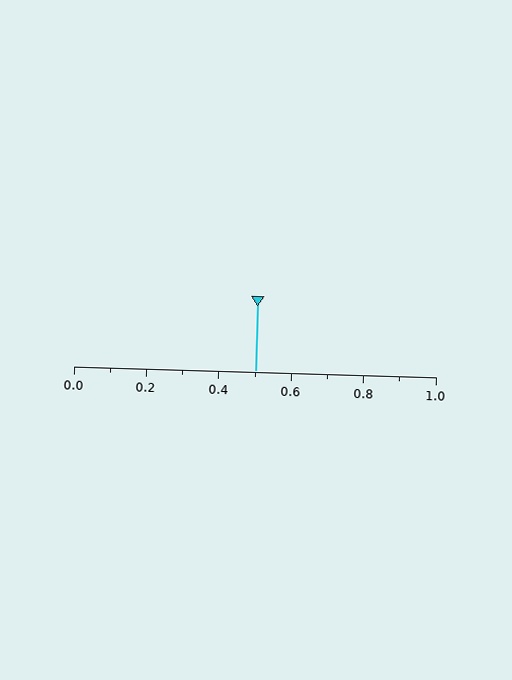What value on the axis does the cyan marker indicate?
The marker indicates approximately 0.5.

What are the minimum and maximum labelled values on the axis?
The axis runs from 0.0 to 1.0.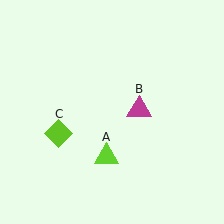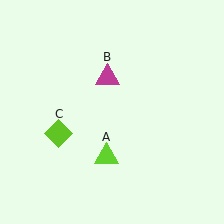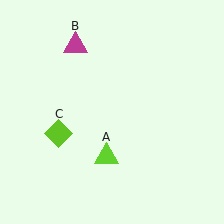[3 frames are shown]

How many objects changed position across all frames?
1 object changed position: magenta triangle (object B).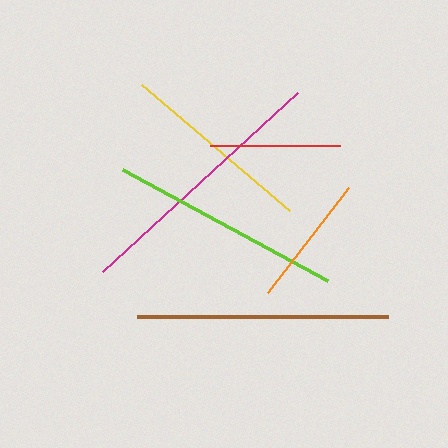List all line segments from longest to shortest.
From longest to shortest: magenta, brown, lime, yellow, orange, red.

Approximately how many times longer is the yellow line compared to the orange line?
The yellow line is approximately 1.5 times the length of the orange line.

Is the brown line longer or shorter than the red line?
The brown line is longer than the red line.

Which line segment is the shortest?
The red line is the shortest at approximately 130 pixels.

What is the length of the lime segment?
The lime segment is approximately 233 pixels long.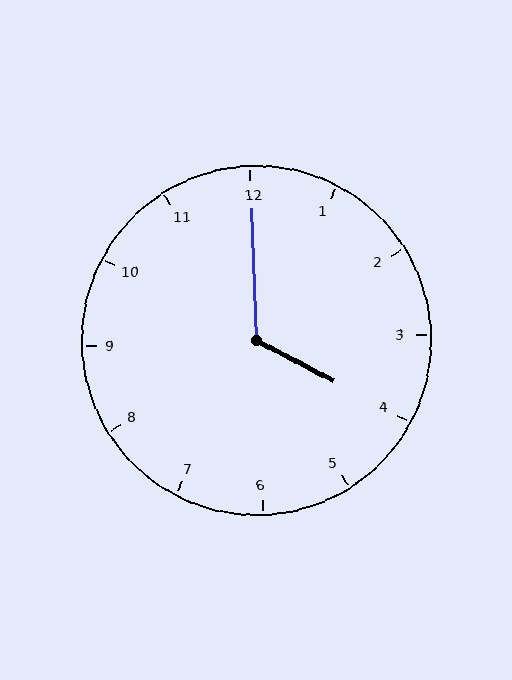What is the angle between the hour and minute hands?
Approximately 120 degrees.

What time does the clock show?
4:00.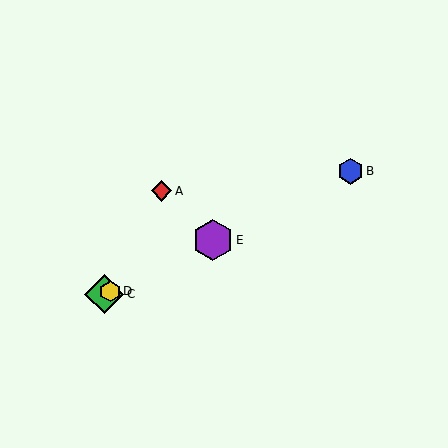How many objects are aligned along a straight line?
4 objects (B, C, D, E) are aligned along a straight line.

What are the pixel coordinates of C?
Object C is at (104, 294).